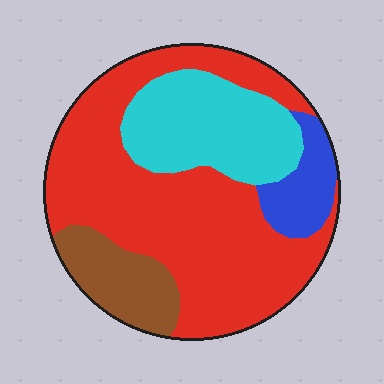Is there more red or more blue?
Red.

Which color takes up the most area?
Red, at roughly 55%.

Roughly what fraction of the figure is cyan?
Cyan covers around 20% of the figure.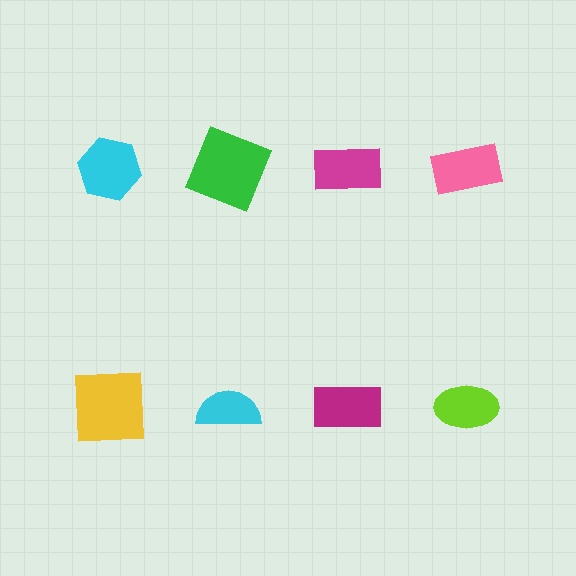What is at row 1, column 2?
A green square.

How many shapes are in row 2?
4 shapes.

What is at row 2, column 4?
A lime ellipse.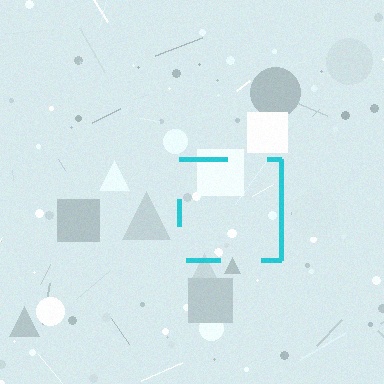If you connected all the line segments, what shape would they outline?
They would outline a square.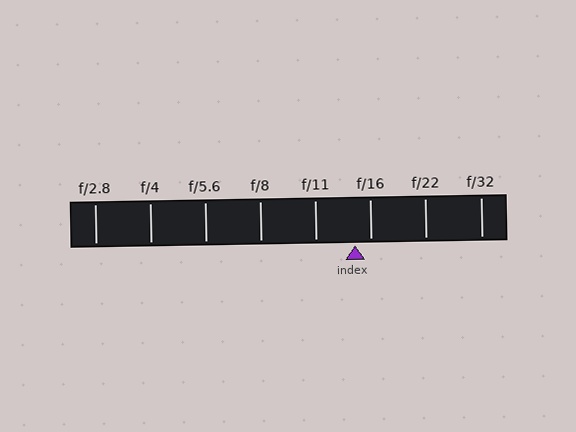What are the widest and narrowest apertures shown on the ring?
The widest aperture shown is f/2.8 and the narrowest is f/32.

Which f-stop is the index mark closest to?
The index mark is closest to f/16.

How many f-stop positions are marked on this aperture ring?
There are 8 f-stop positions marked.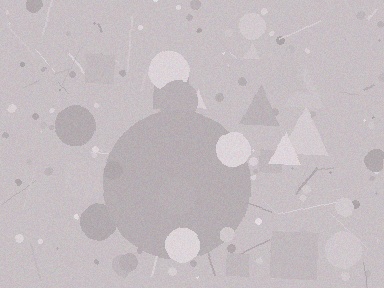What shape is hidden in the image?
A circle is hidden in the image.